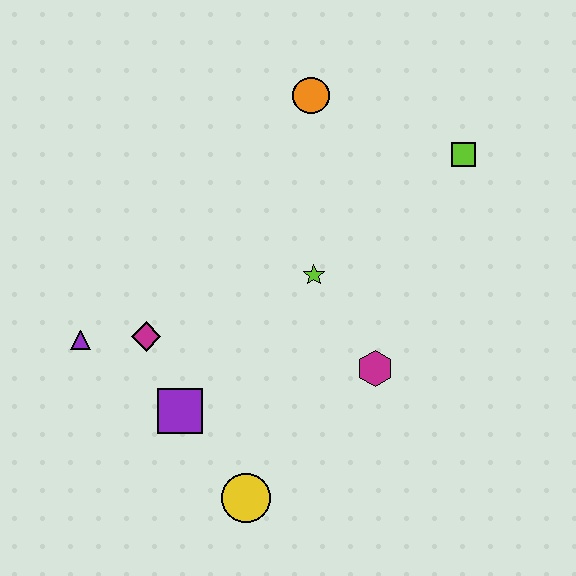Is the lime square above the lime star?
Yes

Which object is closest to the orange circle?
The lime square is closest to the orange circle.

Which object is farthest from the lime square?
The purple triangle is farthest from the lime square.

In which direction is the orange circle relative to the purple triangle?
The orange circle is above the purple triangle.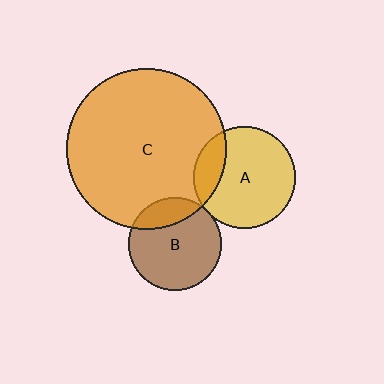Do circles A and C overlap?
Yes.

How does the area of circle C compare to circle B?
Approximately 2.9 times.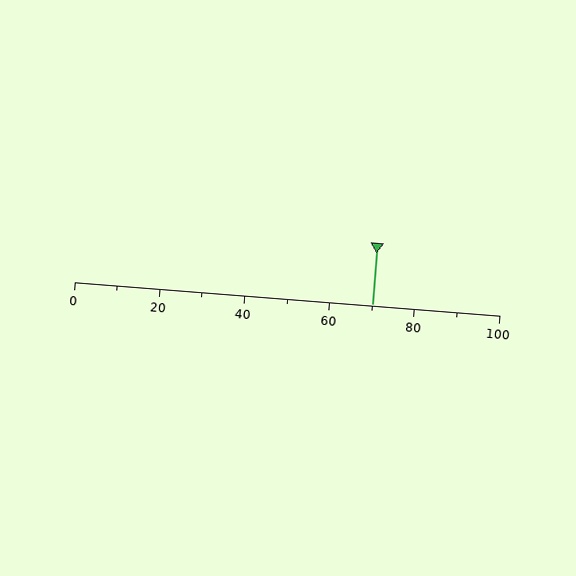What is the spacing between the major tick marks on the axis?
The major ticks are spaced 20 apart.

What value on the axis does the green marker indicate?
The marker indicates approximately 70.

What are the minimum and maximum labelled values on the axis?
The axis runs from 0 to 100.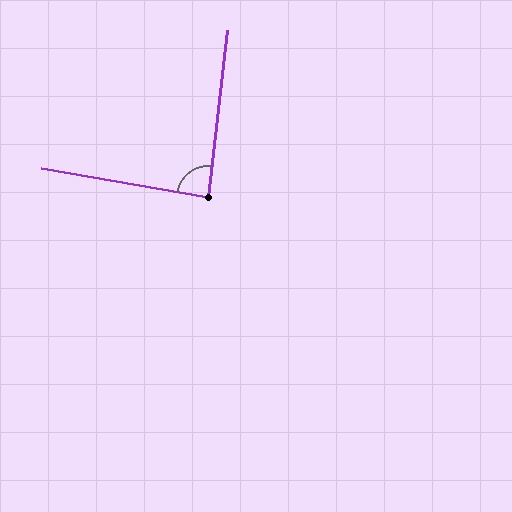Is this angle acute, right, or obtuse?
It is approximately a right angle.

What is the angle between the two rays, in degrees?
Approximately 87 degrees.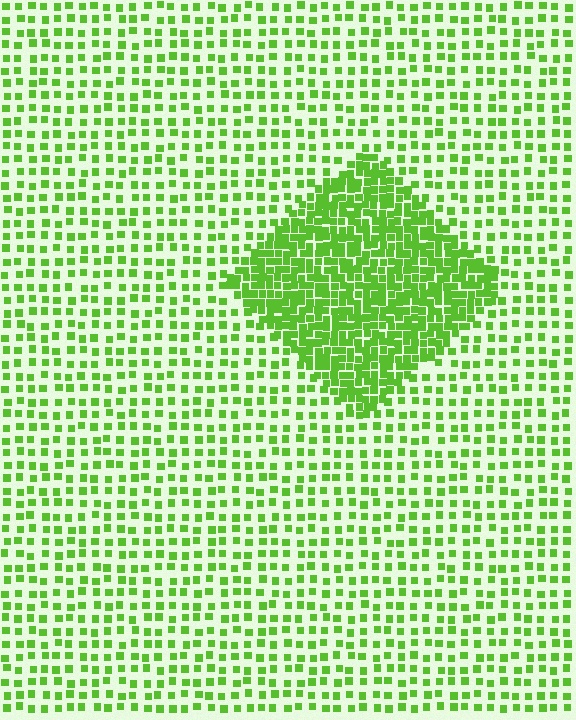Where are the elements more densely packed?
The elements are more densely packed inside the diamond boundary.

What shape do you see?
I see a diamond.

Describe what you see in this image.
The image contains small lime elements arranged at two different densities. A diamond-shaped region is visible where the elements are more densely packed than the surrounding area.